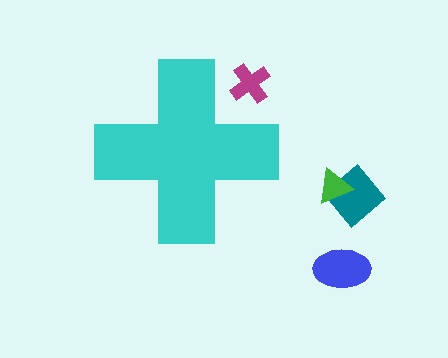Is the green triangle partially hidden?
No, the green triangle is fully visible.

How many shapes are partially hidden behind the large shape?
1 shape is partially hidden.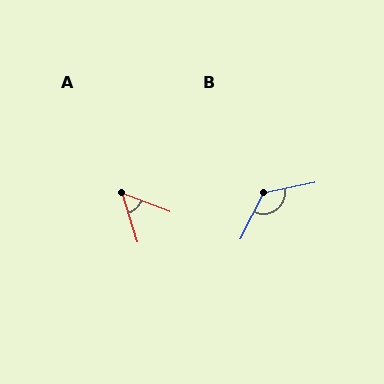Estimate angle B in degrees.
Approximately 128 degrees.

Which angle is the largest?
B, at approximately 128 degrees.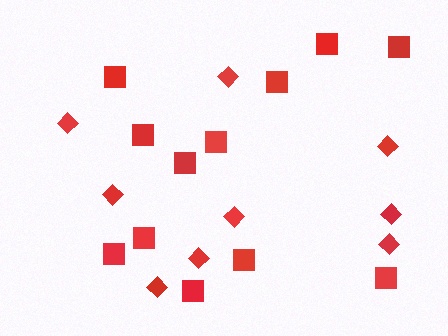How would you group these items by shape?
There are 2 groups: one group of diamonds (9) and one group of squares (12).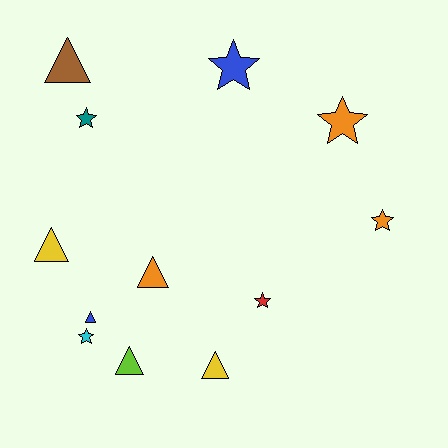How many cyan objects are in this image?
There is 1 cyan object.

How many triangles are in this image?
There are 6 triangles.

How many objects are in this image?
There are 12 objects.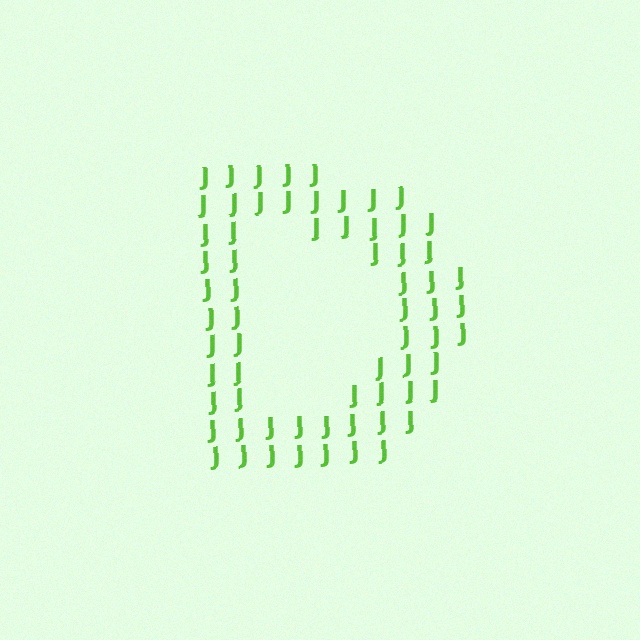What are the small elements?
The small elements are letter J's.